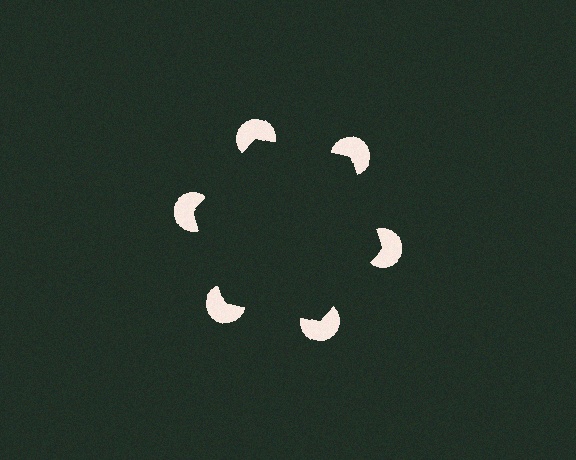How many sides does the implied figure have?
6 sides.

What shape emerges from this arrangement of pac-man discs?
An illusory hexagon — its edges are inferred from the aligned wedge cuts in the pac-man discs, not physically drawn.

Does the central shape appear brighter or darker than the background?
It typically appears slightly darker than the background, even though no actual brightness change is drawn.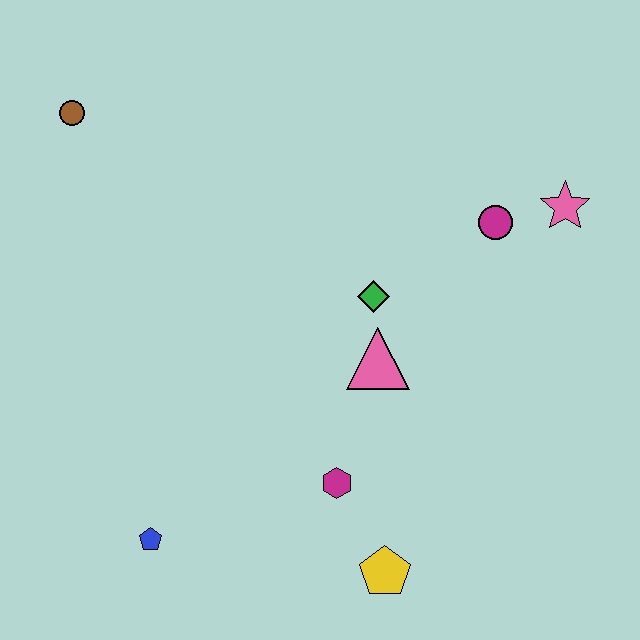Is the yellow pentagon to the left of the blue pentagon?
No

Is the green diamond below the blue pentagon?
No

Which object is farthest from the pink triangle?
The brown circle is farthest from the pink triangle.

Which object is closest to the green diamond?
The pink triangle is closest to the green diamond.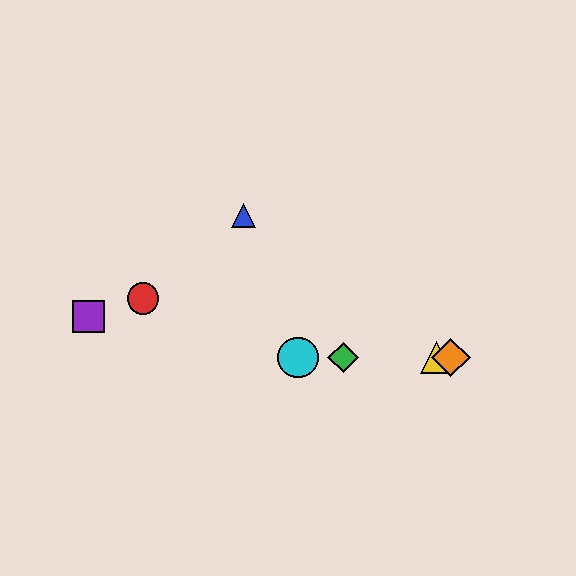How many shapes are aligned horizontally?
4 shapes (the green diamond, the yellow triangle, the orange diamond, the cyan circle) are aligned horizontally.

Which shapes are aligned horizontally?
The green diamond, the yellow triangle, the orange diamond, the cyan circle are aligned horizontally.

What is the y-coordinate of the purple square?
The purple square is at y≈317.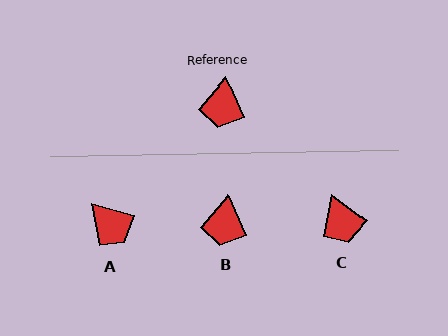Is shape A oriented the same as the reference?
No, it is off by about 51 degrees.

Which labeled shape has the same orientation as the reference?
B.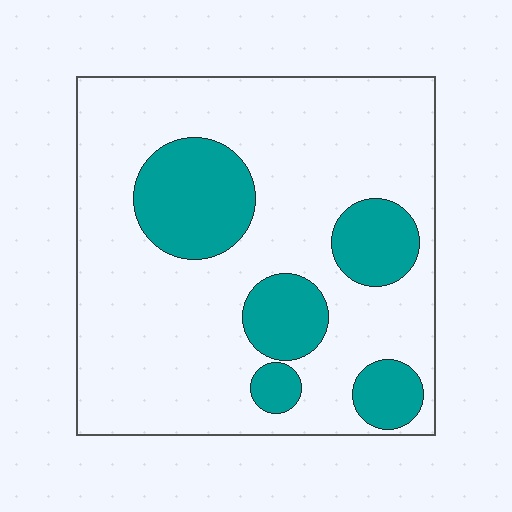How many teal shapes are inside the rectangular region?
5.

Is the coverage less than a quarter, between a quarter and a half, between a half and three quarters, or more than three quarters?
Less than a quarter.